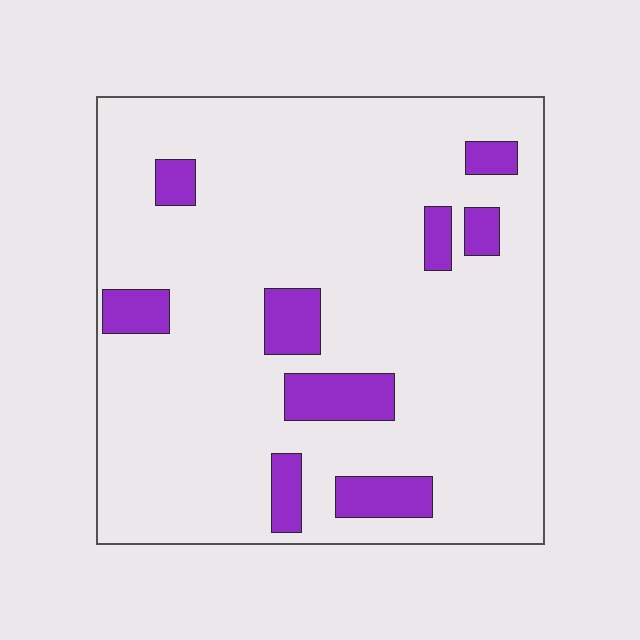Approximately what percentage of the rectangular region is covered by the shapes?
Approximately 15%.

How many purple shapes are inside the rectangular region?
9.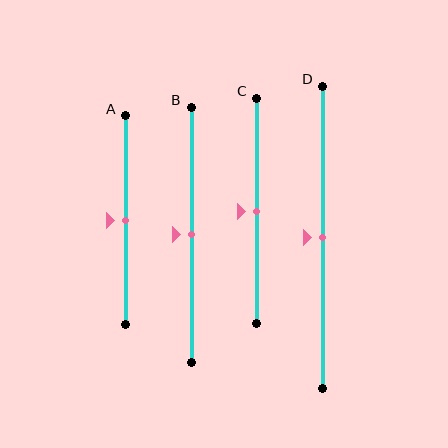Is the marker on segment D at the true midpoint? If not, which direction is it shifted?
Yes, the marker on segment D is at the true midpoint.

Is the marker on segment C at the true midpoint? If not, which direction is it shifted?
Yes, the marker on segment C is at the true midpoint.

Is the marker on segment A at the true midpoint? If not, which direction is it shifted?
Yes, the marker on segment A is at the true midpoint.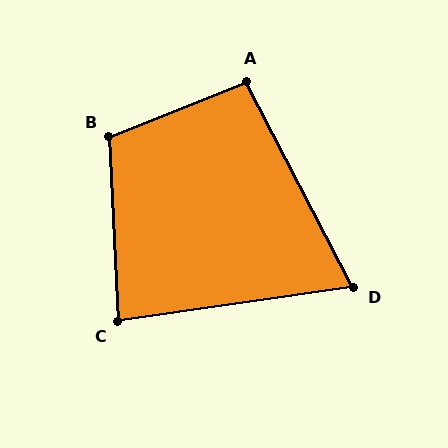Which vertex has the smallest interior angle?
D, at approximately 71 degrees.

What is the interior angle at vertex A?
Approximately 95 degrees (obtuse).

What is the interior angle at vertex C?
Approximately 85 degrees (acute).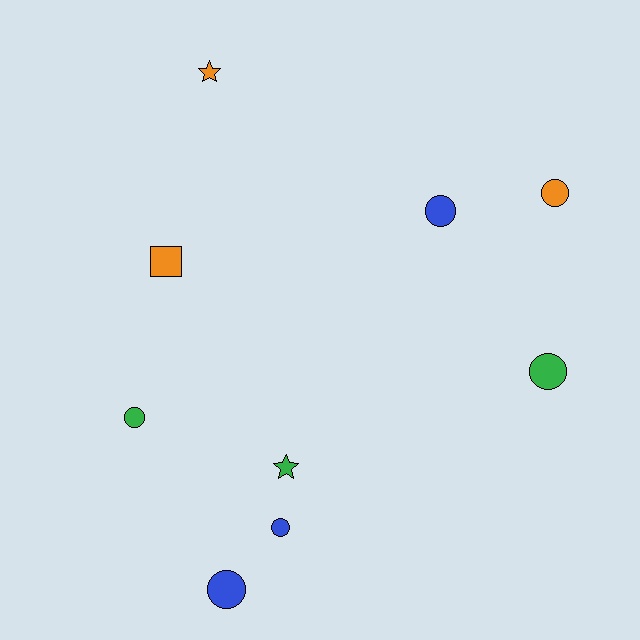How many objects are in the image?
There are 9 objects.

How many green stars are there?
There is 1 green star.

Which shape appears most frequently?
Circle, with 6 objects.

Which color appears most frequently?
Green, with 3 objects.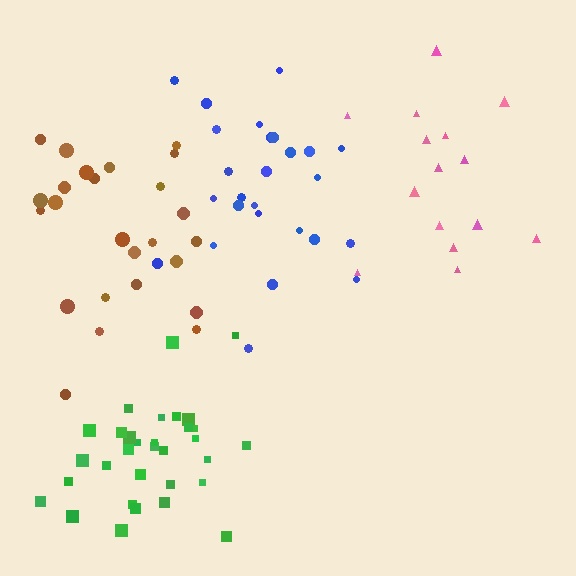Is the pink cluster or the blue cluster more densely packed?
Blue.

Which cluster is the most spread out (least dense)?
Pink.